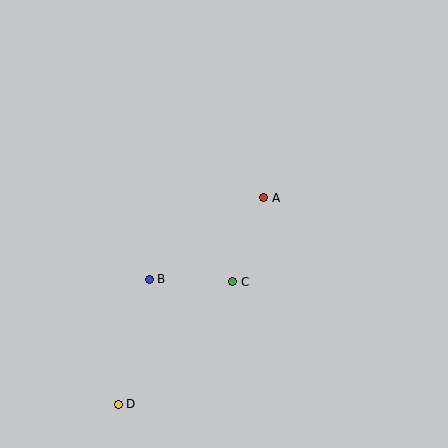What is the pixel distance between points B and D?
The distance between B and D is 129 pixels.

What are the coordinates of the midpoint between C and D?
The midpoint between C and D is at (175, 343).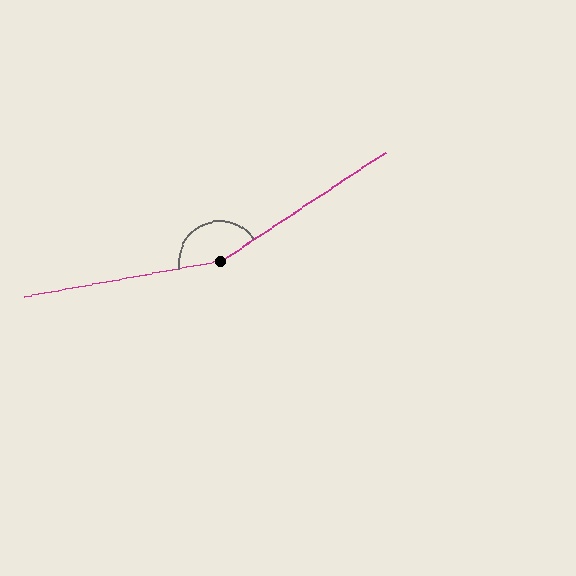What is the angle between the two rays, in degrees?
Approximately 157 degrees.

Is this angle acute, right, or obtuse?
It is obtuse.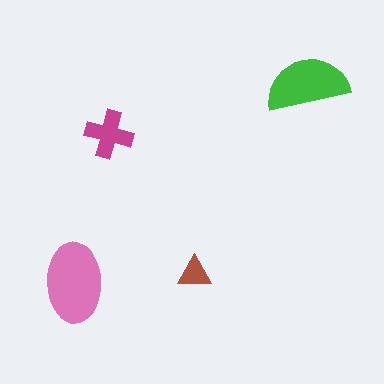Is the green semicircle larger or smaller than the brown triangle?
Larger.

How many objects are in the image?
There are 4 objects in the image.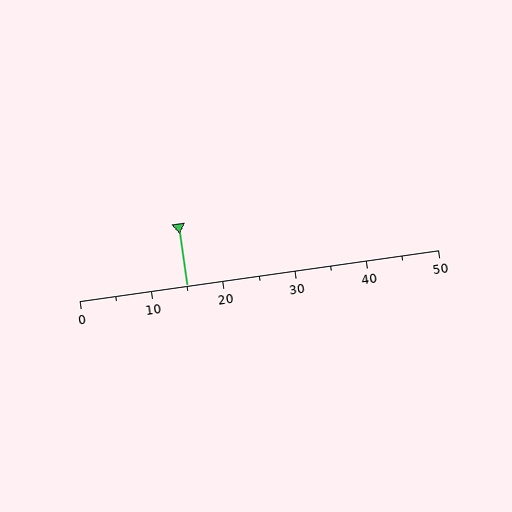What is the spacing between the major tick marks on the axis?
The major ticks are spaced 10 apart.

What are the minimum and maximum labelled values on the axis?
The axis runs from 0 to 50.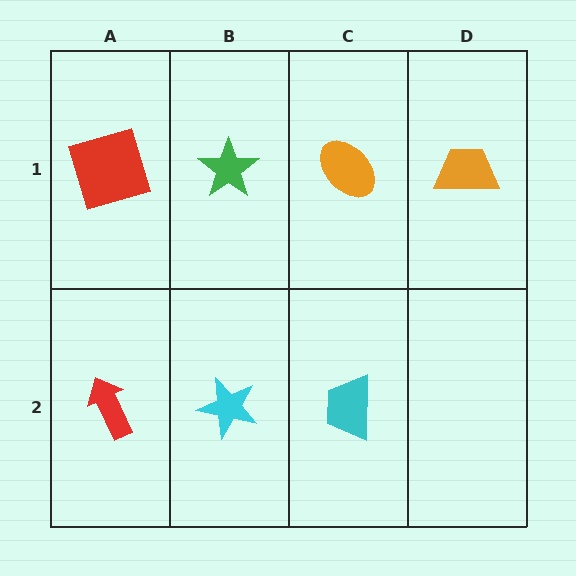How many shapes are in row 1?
4 shapes.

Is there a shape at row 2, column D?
No, that cell is empty.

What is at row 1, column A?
A red square.